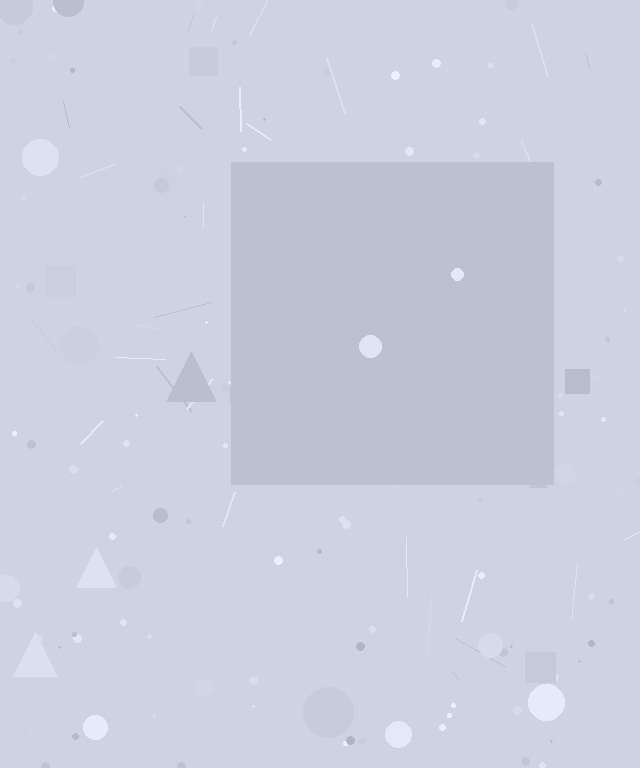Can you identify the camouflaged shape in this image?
The camouflaged shape is a square.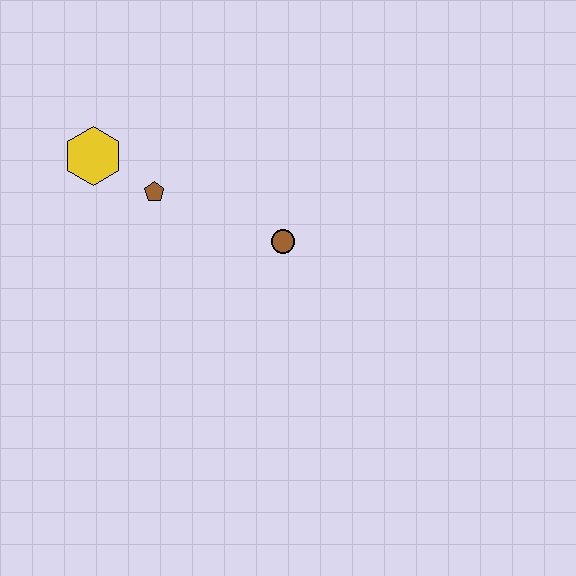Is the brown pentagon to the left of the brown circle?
Yes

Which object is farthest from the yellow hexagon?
The brown circle is farthest from the yellow hexagon.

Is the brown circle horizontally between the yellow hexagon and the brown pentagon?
No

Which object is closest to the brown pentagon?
The yellow hexagon is closest to the brown pentagon.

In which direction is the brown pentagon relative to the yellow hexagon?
The brown pentagon is to the right of the yellow hexagon.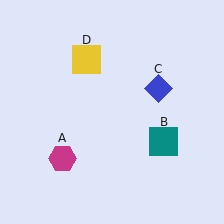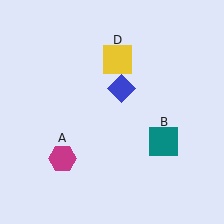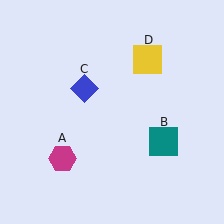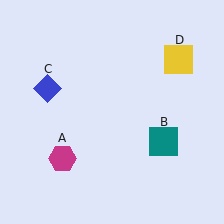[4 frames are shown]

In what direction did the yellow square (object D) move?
The yellow square (object D) moved right.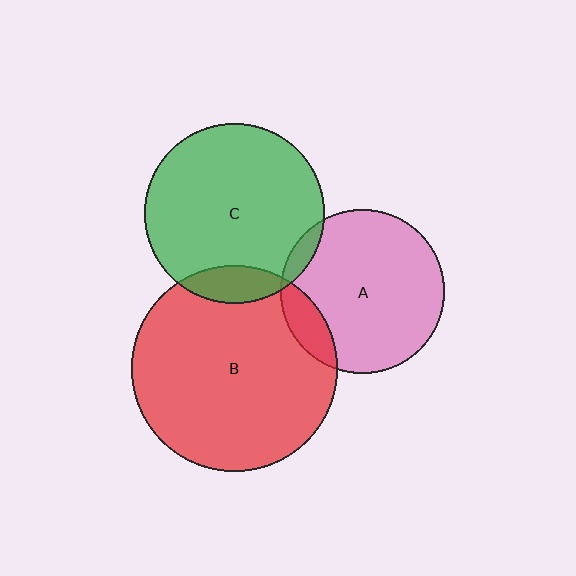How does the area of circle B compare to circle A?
Approximately 1.6 times.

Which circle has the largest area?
Circle B (red).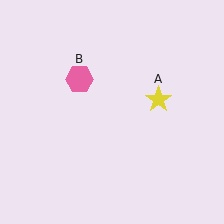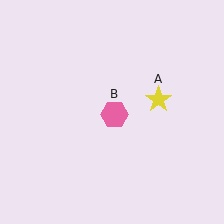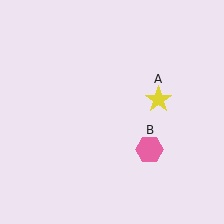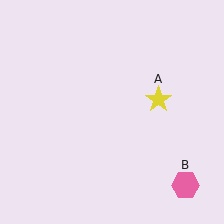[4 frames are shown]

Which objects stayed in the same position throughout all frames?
Yellow star (object A) remained stationary.